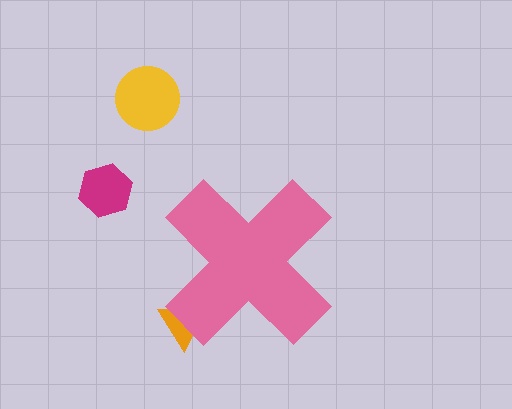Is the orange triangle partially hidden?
Yes, the orange triangle is partially hidden behind the pink cross.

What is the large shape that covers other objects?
A pink cross.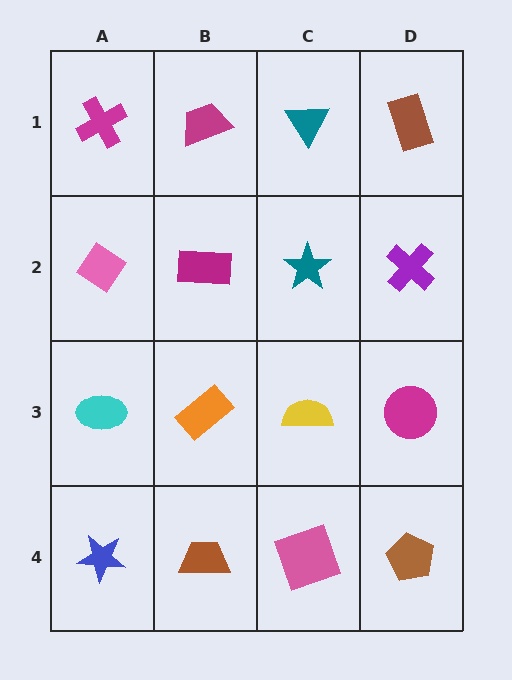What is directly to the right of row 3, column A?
An orange rectangle.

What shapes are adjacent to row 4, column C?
A yellow semicircle (row 3, column C), a brown trapezoid (row 4, column B), a brown pentagon (row 4, column D).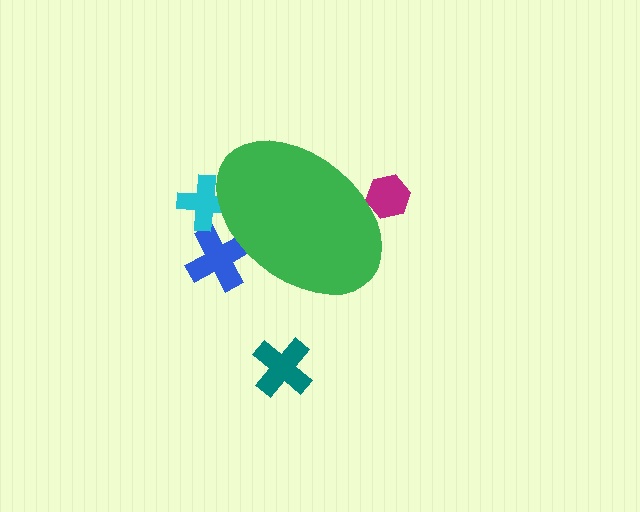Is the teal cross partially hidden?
No, the teal cross is fully visible.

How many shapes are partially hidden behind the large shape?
3 shapes are partially hidden.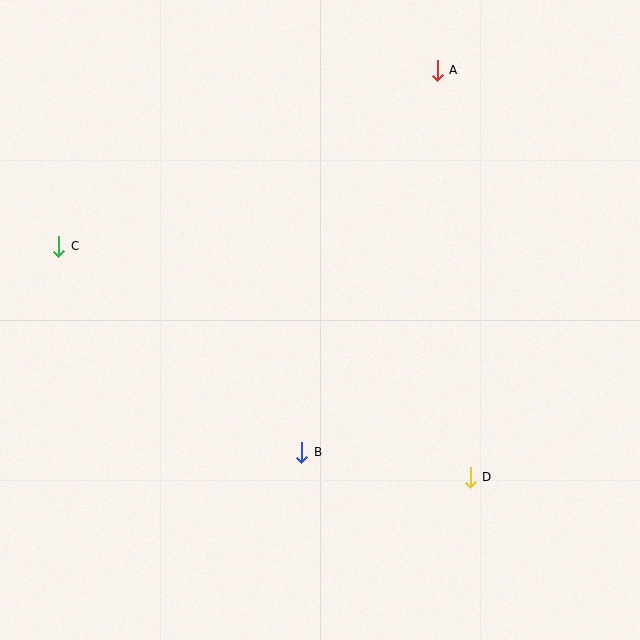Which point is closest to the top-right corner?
Point A is closest to the top-right corner.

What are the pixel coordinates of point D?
Point D is at (470, 477).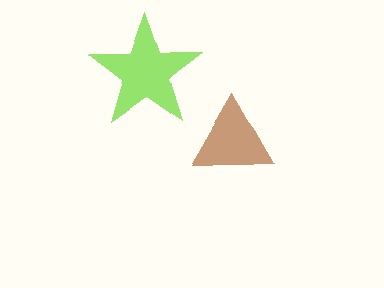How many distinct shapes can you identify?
There are 2 distinct shapes: a lime star, a brown triangle.